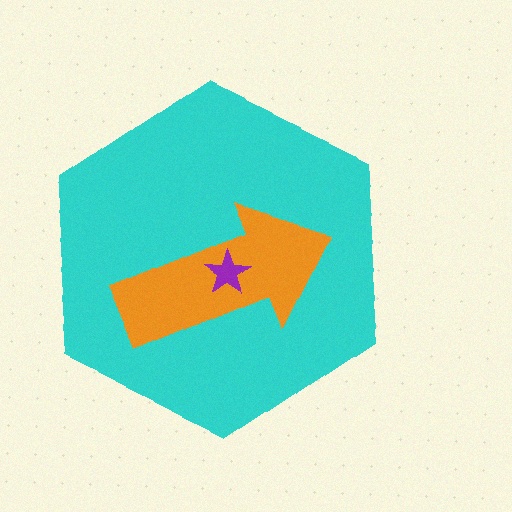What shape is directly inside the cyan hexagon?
The orange arrow.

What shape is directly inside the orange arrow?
The purple star.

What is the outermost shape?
The cyan hexagon.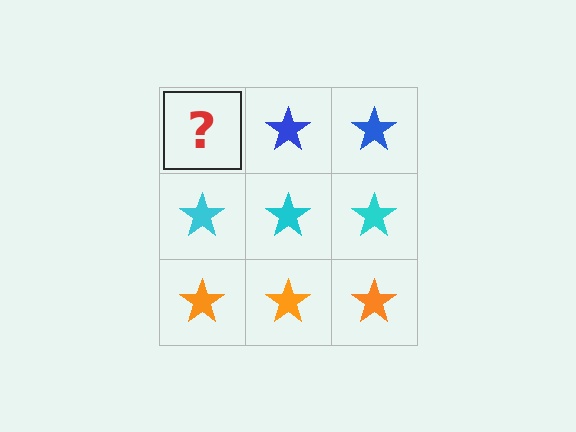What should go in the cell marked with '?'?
The missing cell should contain a blue star.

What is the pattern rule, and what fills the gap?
The rule is that each row has a consistent color. The gap should be filled with a blue star.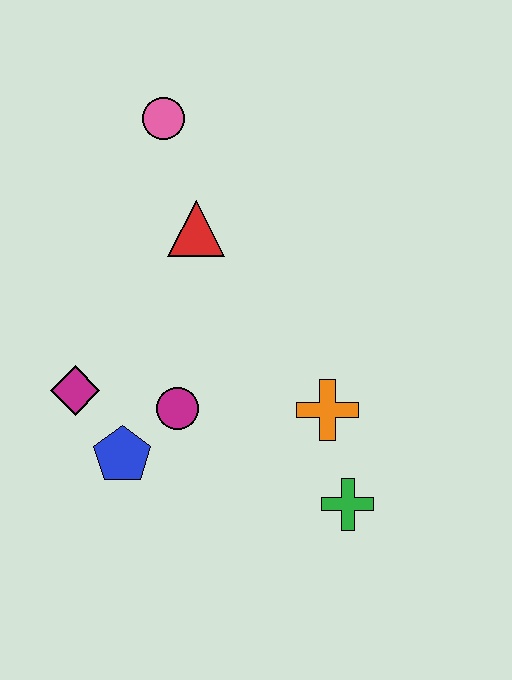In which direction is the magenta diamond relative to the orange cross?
The magenta diamond is to the left of the orange cross.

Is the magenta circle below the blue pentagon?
No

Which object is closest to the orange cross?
The green cross is closest to the orange cross.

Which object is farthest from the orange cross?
The pink circle is farthest from the orange cross.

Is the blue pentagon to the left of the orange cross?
Yes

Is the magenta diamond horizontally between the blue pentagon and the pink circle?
No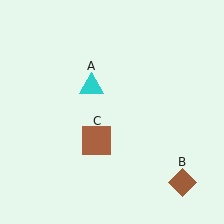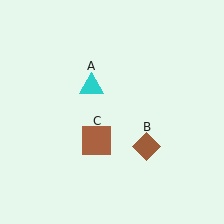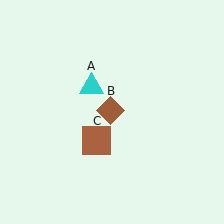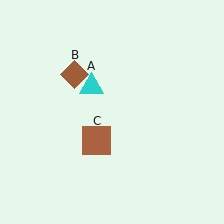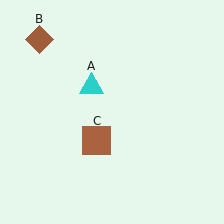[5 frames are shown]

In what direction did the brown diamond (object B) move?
The brown diamond (object B) moved up and to the left.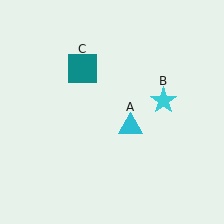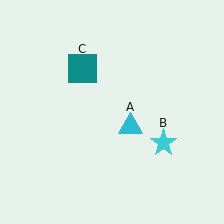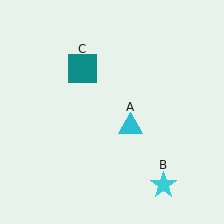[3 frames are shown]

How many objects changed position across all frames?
1 object changed position: cyan star (object B).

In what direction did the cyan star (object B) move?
The cyan star (object B) moved down.